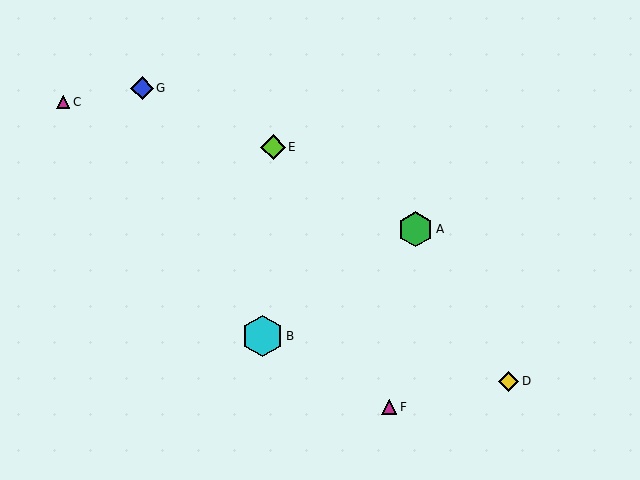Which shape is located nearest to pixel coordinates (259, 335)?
The cyan hexagon (labeled B) at (263, 336) is nearest to that location.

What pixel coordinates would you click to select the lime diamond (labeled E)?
Click at (273, 147) to select the lime diamond E.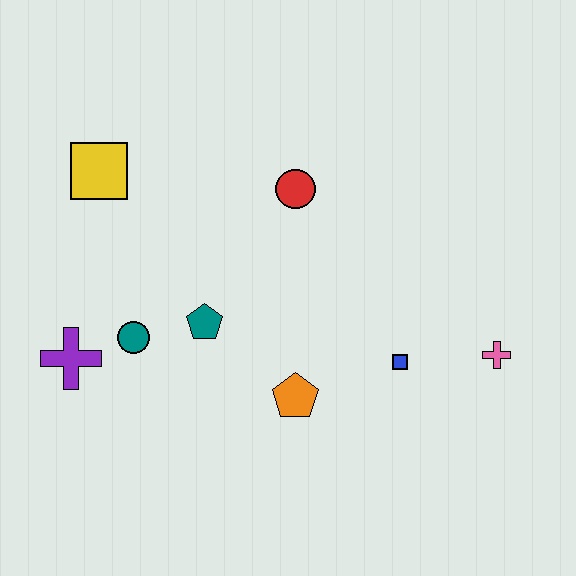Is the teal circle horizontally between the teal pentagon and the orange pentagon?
No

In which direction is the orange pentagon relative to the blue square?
The orange pentagon is to the left of the blue square.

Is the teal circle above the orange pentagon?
Yes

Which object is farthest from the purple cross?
The pink cross is farthest from the purple cross.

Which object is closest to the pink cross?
The blue square is closest to the pink cross.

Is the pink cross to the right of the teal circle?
Yes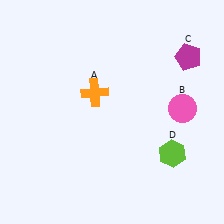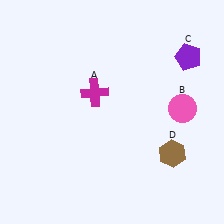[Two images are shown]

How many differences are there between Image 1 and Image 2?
There are 3 differences between the two images.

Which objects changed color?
A changed from orange to magenta. C changed from magenta to purple. D changed from lime to brown.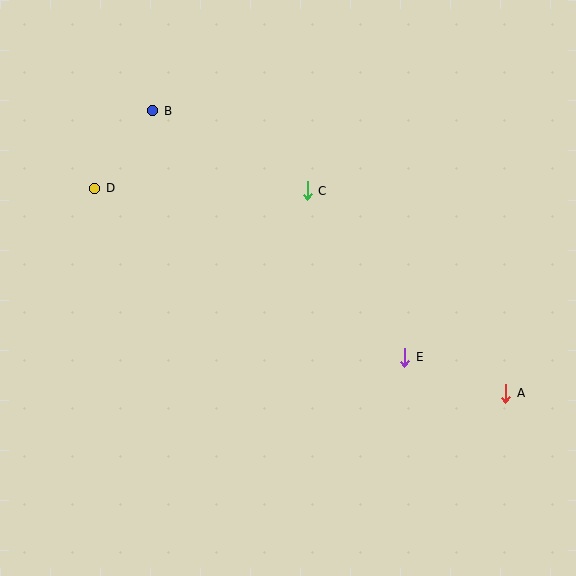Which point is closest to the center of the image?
Point C at (307, 191) is closest to the center.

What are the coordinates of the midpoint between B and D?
The midpoint between B and D is at (124, 149).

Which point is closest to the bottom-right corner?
Point A is closest to the bottom-right corner.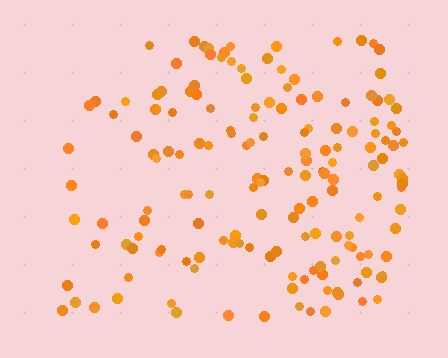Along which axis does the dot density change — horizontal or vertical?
Horizontal.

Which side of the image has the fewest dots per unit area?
The left.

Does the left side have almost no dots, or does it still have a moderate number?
Still a moderate number, just noticeably fewer than the right.